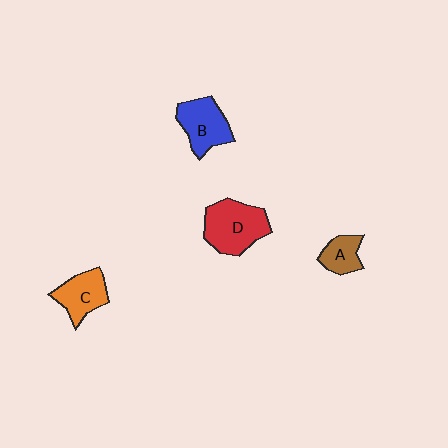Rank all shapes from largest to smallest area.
From largest to smallest: D (red), B (blue), C (orange), A (brown).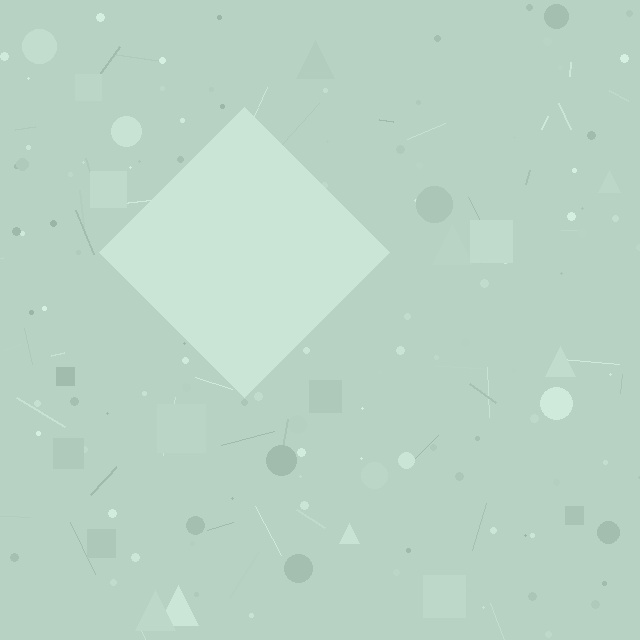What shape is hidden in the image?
A diamond is hidden in the image.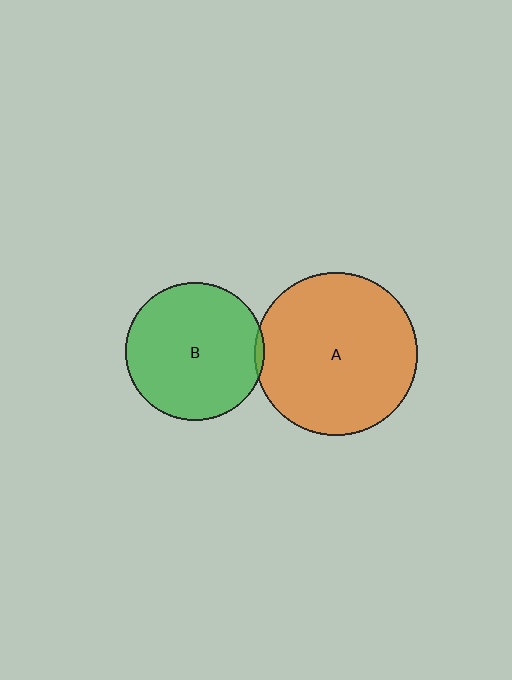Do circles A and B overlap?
Yes.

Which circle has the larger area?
Circle A (orange).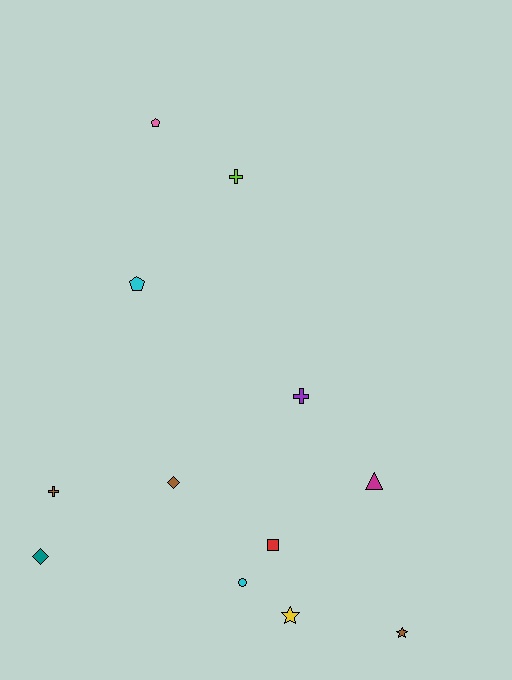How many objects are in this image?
There are 12 objects.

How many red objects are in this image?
There is 1 red object.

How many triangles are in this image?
There is 1 triangle.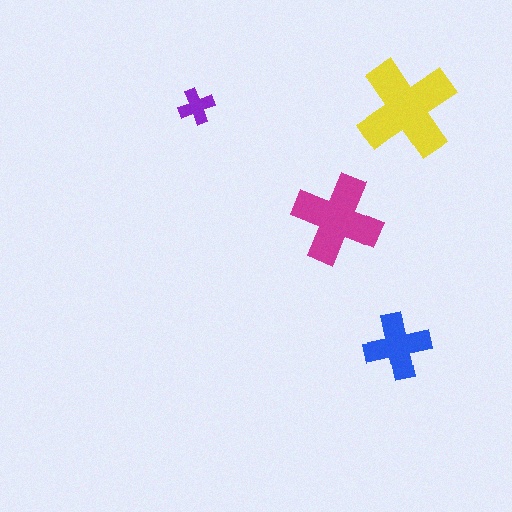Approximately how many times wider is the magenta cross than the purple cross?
About 2.5 times wider.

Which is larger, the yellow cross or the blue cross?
The yellow one.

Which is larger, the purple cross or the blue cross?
The blue one.